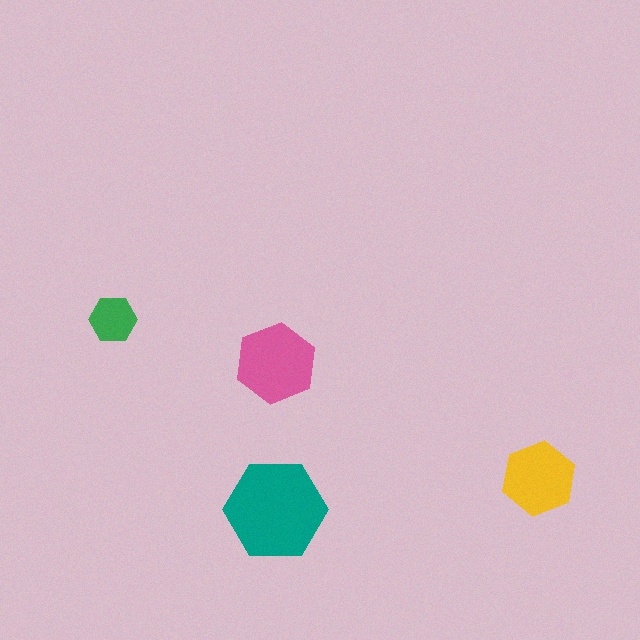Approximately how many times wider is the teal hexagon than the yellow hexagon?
About 1.5 times wider.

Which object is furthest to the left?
The green hexagon is leftmost.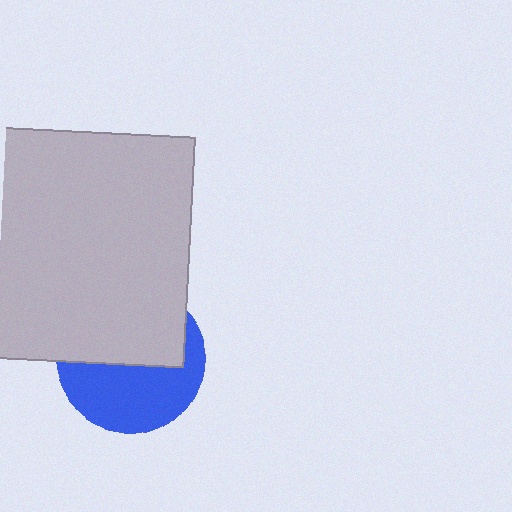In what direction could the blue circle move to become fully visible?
The blue circle could move down. That would shift it out from behind the light gray rectangle entirely.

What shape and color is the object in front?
The object in front is a light gray rectangle.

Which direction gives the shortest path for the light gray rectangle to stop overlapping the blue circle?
Moving up gives the shortest separation.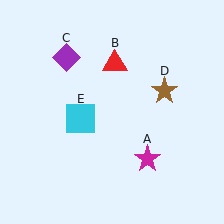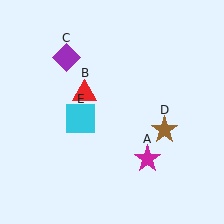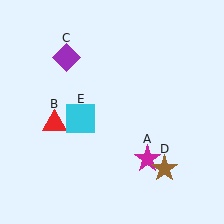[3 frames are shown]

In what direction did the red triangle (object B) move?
The red triangle (object B) moved down and to the left.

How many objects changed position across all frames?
2 objects changed position: red triangle (object B), brown star (object D).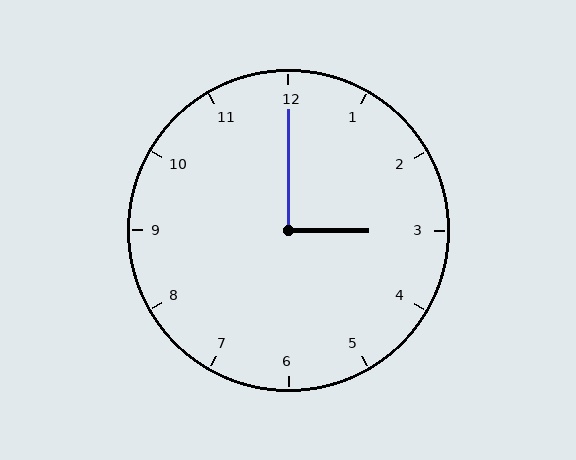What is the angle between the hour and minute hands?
Approximately 90 degrees.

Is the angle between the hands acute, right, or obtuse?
It is right.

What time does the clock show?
3:00.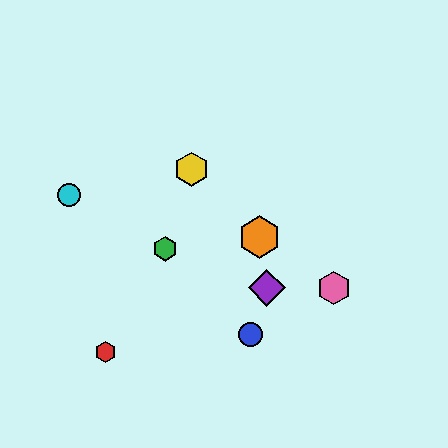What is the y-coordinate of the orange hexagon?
The orange hexagon is at y≈237.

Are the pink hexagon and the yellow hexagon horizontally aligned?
No, the pink hexagon is at y≈288 and the yellow hexagon is at y≈169.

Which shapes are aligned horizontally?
The purple diamond, the pink hexagon are aligned horizontally.